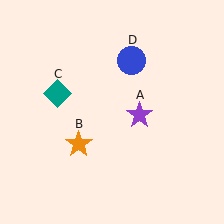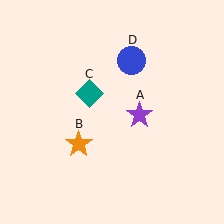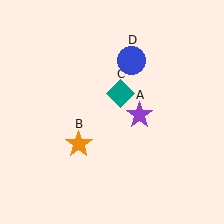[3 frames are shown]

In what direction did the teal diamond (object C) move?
The teal diamond (object C) moved right.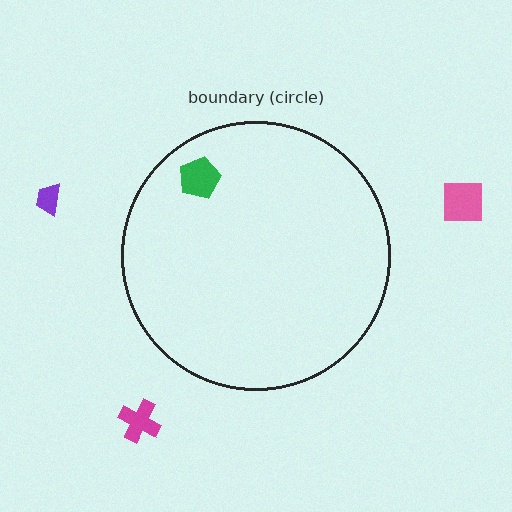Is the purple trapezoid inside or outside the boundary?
Outside.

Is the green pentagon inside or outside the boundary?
Inside.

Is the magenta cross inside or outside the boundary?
Outside.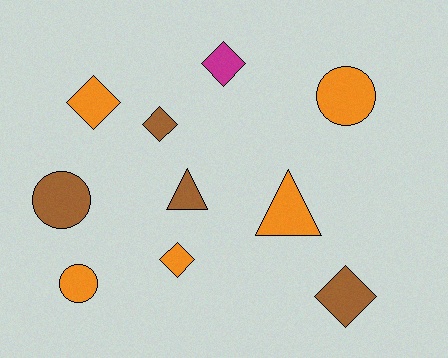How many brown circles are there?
There is 1 brown circle.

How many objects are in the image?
There are 10 objects.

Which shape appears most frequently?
Diamond, with 5 objects.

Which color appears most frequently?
Orange, with 5 objects.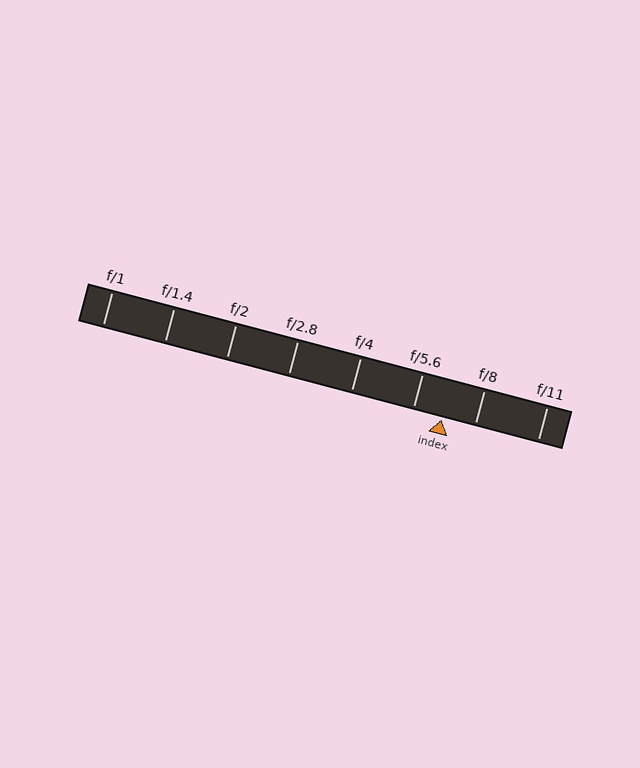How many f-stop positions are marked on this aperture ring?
There are 8 f-stop positions marked.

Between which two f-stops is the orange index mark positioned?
The index mark is between f/5.6 and f/8.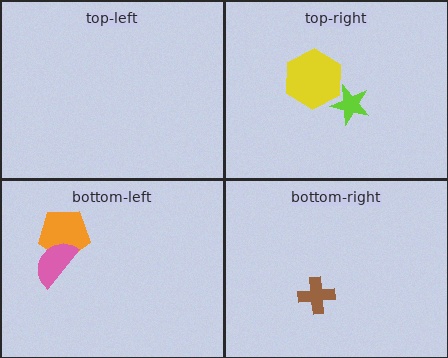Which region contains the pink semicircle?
The bottom-left region.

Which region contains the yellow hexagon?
The top-right region.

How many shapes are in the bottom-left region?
2.